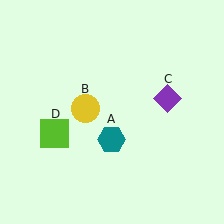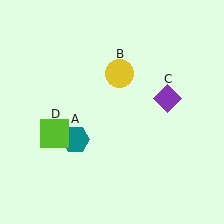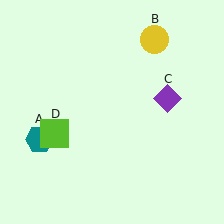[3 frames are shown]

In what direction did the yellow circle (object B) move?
The yellow circle (object B) moved up and to the right.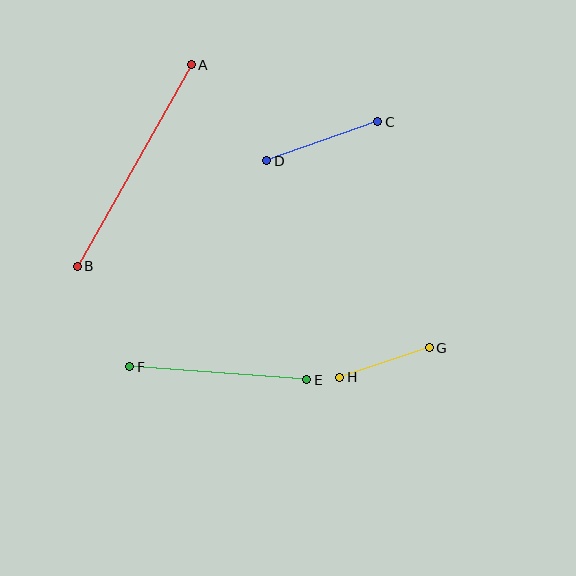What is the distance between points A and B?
The distance is approximately 232 pixels.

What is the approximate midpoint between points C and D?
The midpoint is at approximately (322, 141) pixels.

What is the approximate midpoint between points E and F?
The midpoint is at approximately (218, 373) pixels.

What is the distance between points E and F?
The distance is approximately 178 pixels.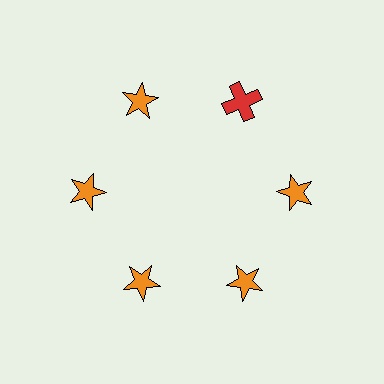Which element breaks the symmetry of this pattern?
The red cross at roughly the 1 o'clock position breaks the symmetry. All other shapes are orange stars.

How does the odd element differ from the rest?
It differs in both color (red instead of orange) and shape (cross instead of star).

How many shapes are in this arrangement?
There are 6 shapes arranged in a ring pattern.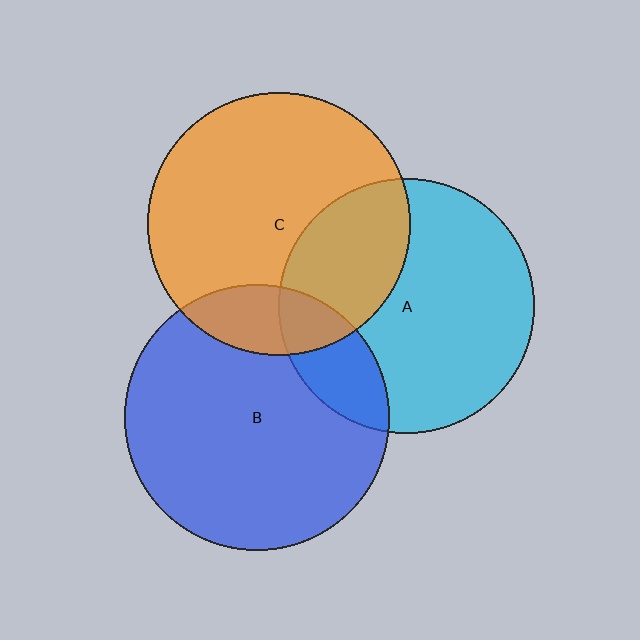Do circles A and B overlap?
Yes.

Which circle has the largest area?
Circle B (blue).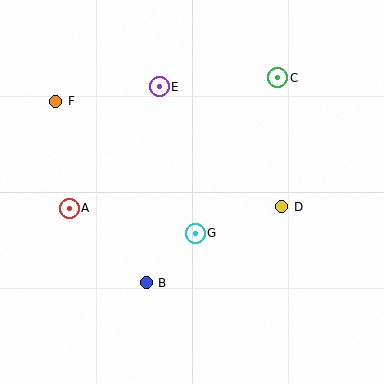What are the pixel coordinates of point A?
Point A is at (69, 208).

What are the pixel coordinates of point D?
Point D is at (282, 207).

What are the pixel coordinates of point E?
Point E is at (159, 87).